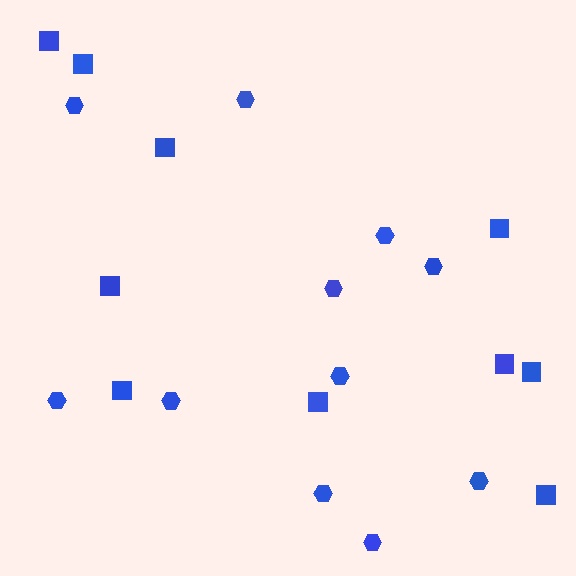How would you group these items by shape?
There are 2 groups: one group of squares (10) and one group of hexagons (11).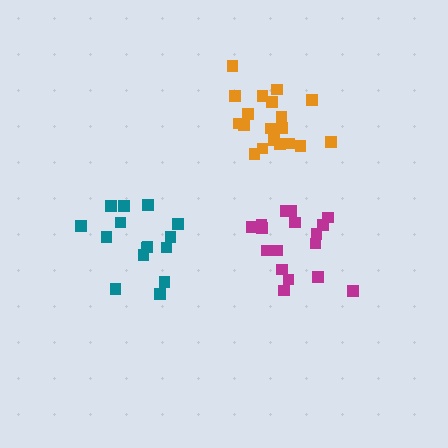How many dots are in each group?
Group 1: 19 dots, Group 2: 15 dots, Group 3: 17 dots (51 total).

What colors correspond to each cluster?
The clusters are colored: orange, teal, magenta.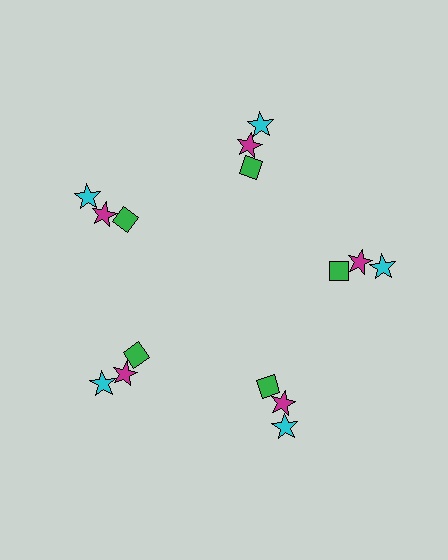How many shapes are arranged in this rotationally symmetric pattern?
There are 15 shapes, arranged in 5 groups of 3.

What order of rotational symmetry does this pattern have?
This pattern has 5-fold rotational symmetry.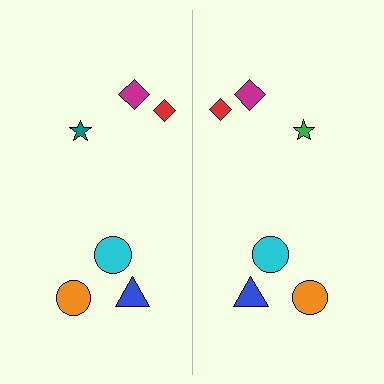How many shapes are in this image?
There are 12 shapes in this image.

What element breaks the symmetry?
The green star on the right side breaks the symmetry — its mirror counterpart is teal.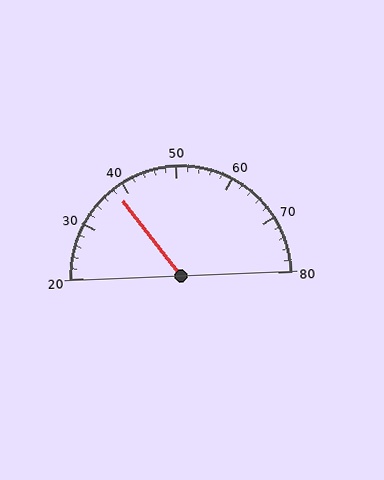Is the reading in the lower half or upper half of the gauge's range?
The reading is in the lower half of the range (20 to 80).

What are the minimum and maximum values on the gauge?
The gauge ranges from 20 to 80.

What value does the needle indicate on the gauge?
The needle indicates approximately 38.